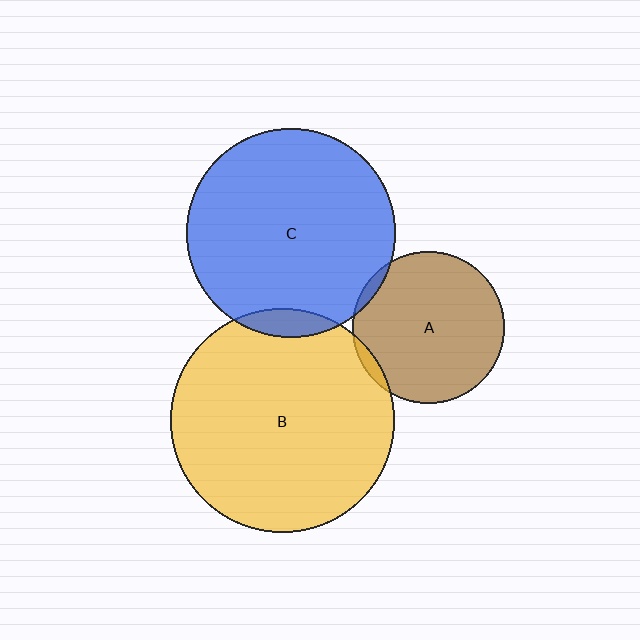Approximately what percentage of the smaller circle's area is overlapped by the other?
Approximately 5%.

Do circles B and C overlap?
Yes.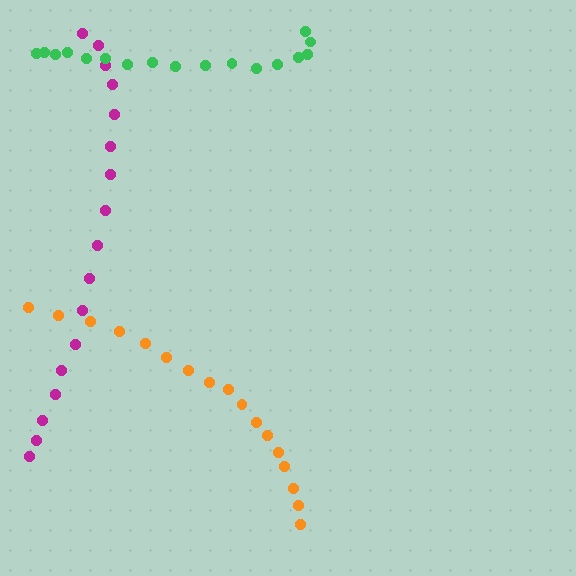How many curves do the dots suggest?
There are 3 distinct paths.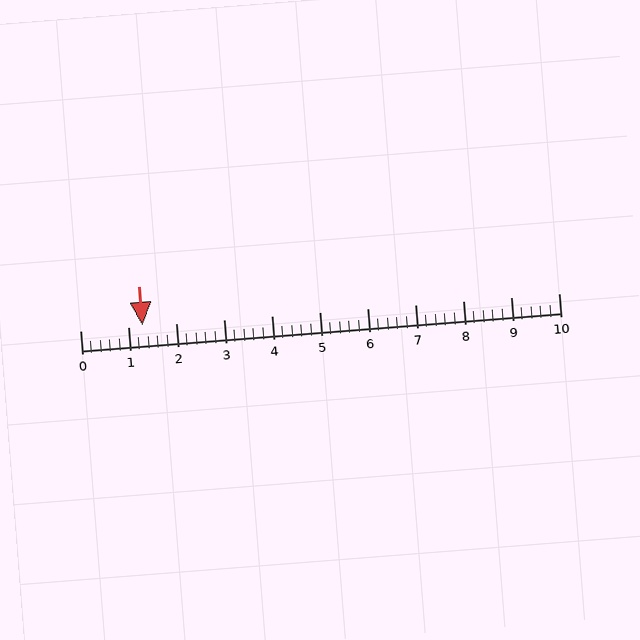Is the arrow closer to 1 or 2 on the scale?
The arrow is closer to 1.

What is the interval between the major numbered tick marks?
The major tick marks are spaced 1 units apart.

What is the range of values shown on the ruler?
The ruler shows values from 0 to 10.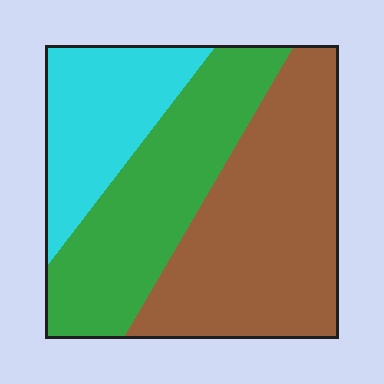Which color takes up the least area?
Cyan, at roughly 20%.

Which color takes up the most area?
Brown, at roughly 45%.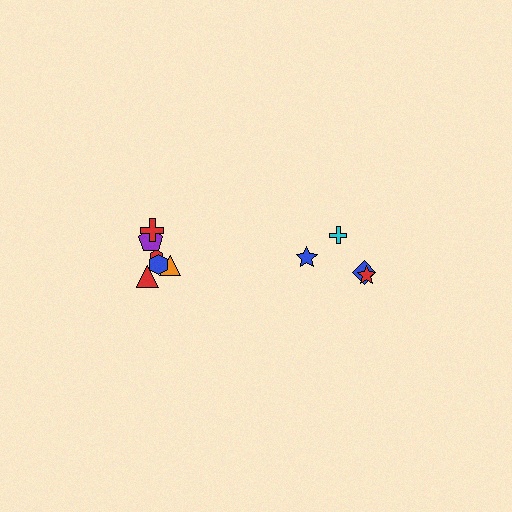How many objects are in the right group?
There are 4 objects.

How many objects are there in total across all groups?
There are 10 objects.